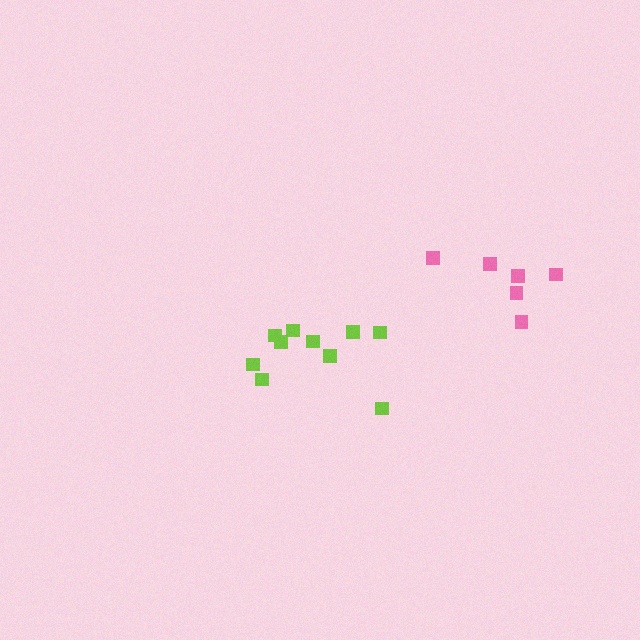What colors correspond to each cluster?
The clusters are colored: pink, lime.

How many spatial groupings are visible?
There are 2 spatial groupings.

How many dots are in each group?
Group 1: 6 dots, Group 2: 10 dots (16 total).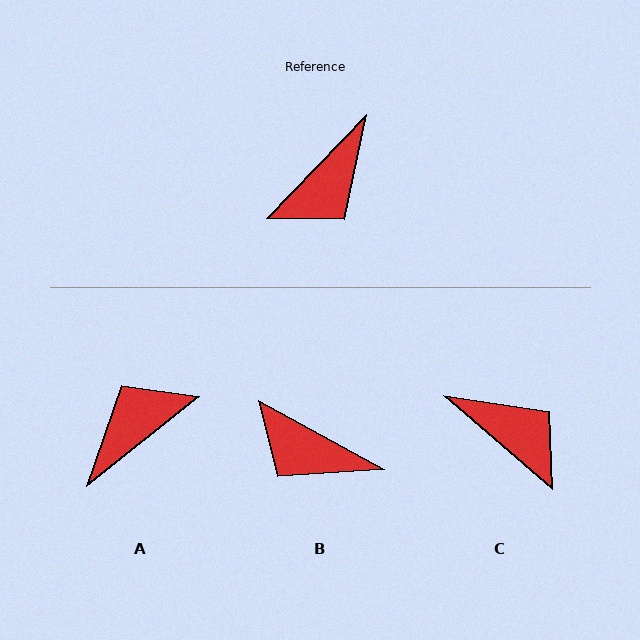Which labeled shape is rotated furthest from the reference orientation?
A, about 173 degrees away.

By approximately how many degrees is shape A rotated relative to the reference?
Approximately 173 degrees counter-clockwise.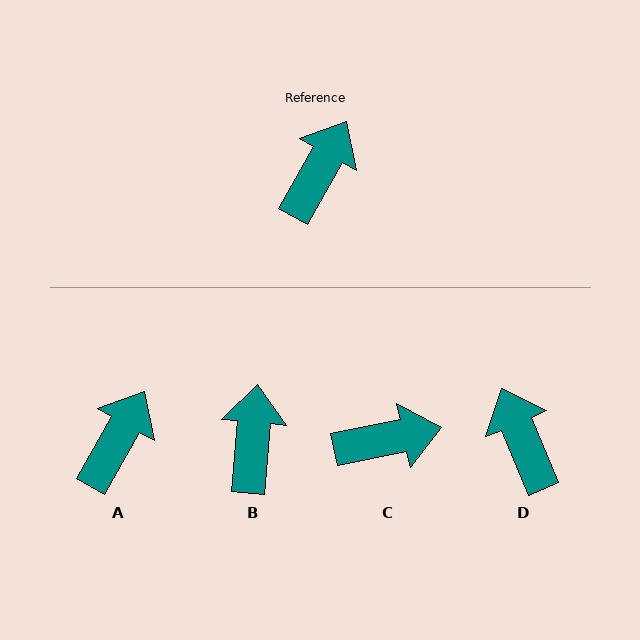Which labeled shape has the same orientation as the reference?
A.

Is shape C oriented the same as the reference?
No, it is off by about 49 degrees.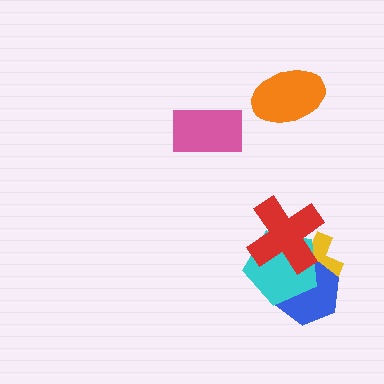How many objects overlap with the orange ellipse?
0 objects overlap with the orange ellipse.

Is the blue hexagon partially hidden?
Yes, it is partially covered by another shape.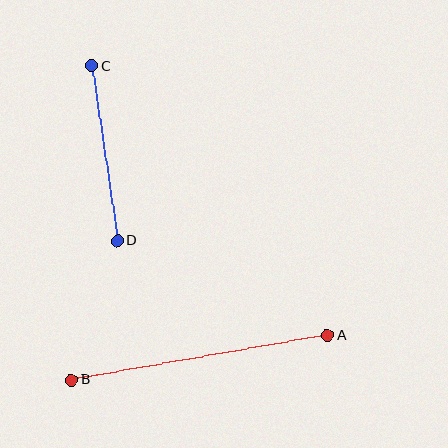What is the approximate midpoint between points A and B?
The midpoint is at approximately (199, 358) pixels.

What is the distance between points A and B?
The distance is approximately 260 pixels.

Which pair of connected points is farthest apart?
Points A and B are farthest apart.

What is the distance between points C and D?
The distance is approximately 177 pixels.